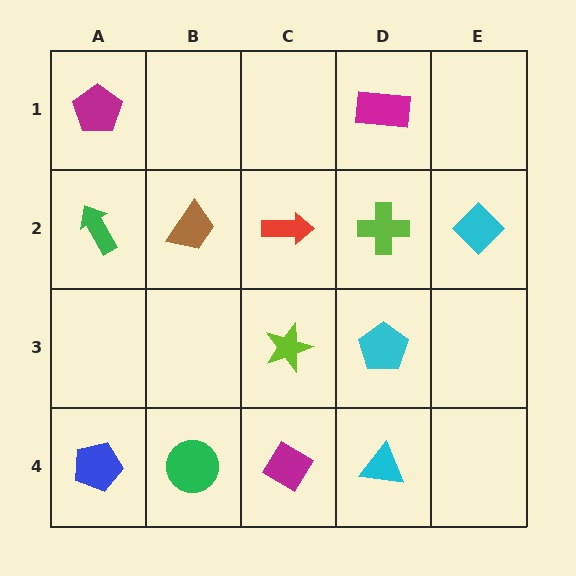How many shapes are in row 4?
4 shapes.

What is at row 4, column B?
A green circle.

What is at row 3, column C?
A lime star.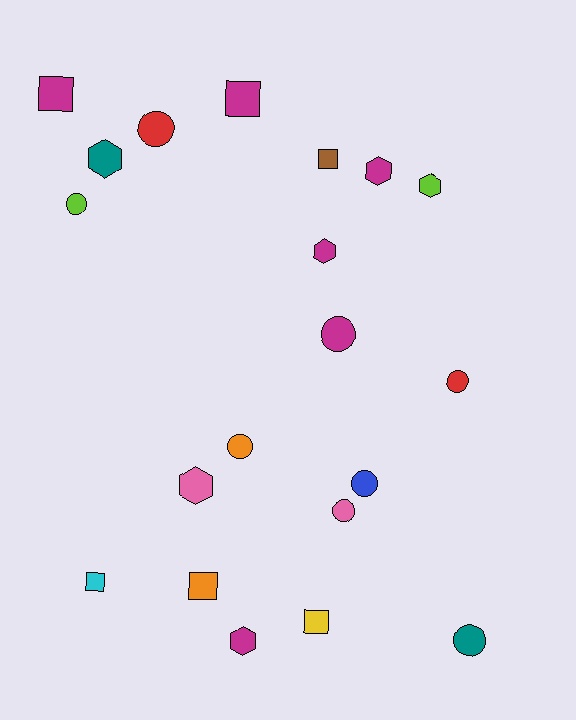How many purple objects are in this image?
There are no purple objects.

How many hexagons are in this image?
There are 6 hexagons.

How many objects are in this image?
There are 20 objects.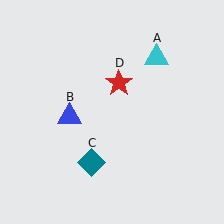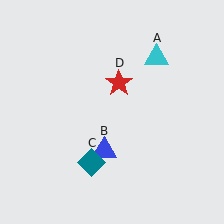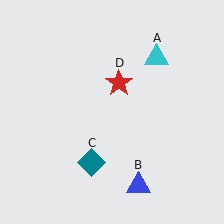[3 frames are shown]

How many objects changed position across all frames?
1 object changed position: blue triangle (object B).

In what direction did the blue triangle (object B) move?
The blue triangle (object B) moved down and to the right.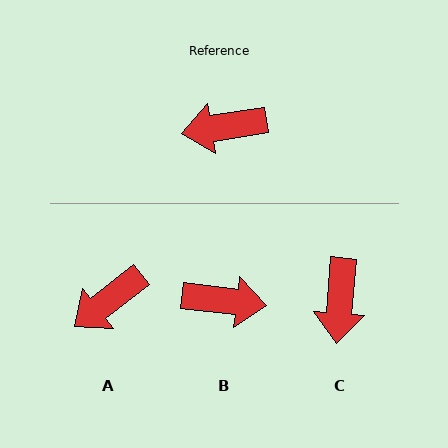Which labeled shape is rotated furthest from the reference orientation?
B, about 164 degrees away.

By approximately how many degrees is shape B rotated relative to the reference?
Approximately 164 degrees counter-clockwise.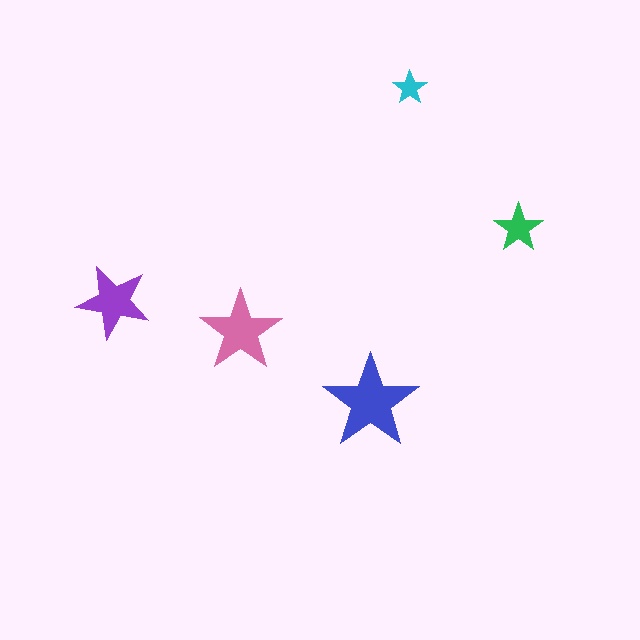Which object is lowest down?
The blue star is bottommost.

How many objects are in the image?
There are 5 objects in the image.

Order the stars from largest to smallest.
the blue one, the pink one, the purple one, the green one, the cyan one.